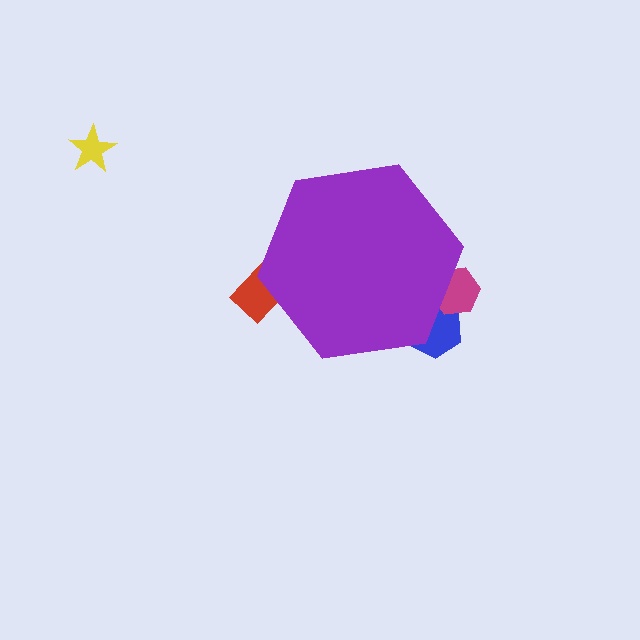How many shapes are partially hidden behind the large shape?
3 shapes are partially hidden.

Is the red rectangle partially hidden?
Yes, the red rectangle is partially hidden behind the purple hexagon.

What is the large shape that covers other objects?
A purple hexagon.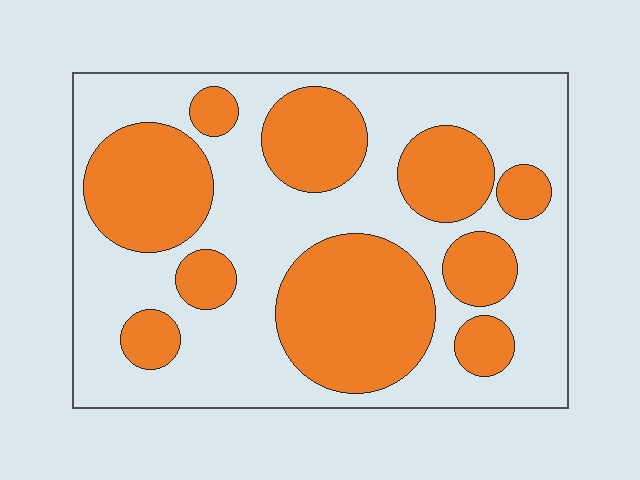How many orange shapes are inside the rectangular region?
10.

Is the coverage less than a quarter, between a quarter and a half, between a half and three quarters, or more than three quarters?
Between a quarter and a half.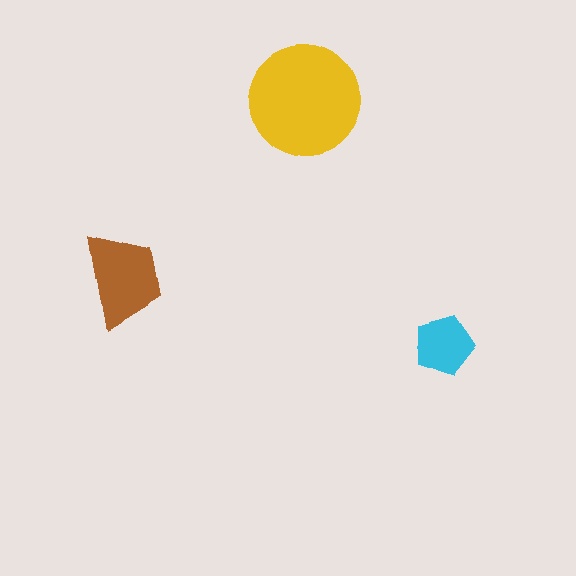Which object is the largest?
The yellow circle.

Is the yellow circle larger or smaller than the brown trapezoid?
Larger.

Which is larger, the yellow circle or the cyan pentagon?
The yellow circle.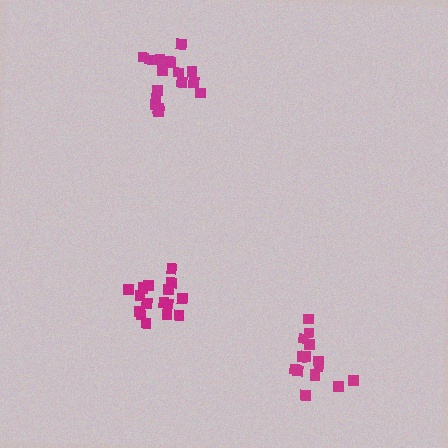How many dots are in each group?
Group 1: 19 dots, Group 2: 15 dots, Group 3: 16 dots (50 total).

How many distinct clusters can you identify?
There are 3 distinct clusters.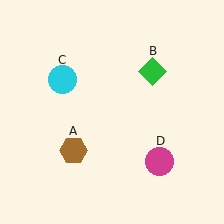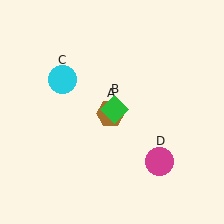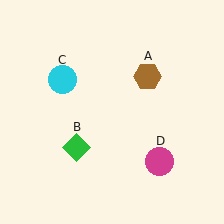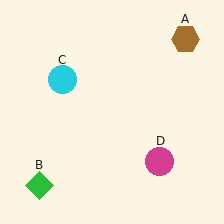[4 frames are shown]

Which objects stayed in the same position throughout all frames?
Cyan circle (object C) and magenta circle (object D) remained stationary.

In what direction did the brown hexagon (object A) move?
The brown hexagon (object A) moved up and to the right.